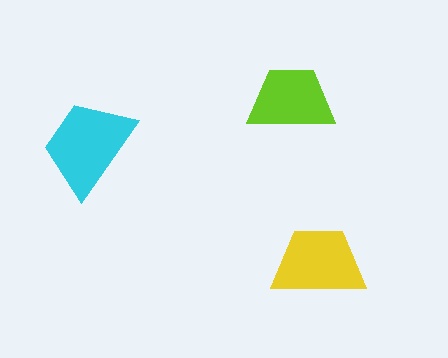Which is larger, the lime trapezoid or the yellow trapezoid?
The yellow one.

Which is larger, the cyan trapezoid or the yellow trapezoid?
The cyan one.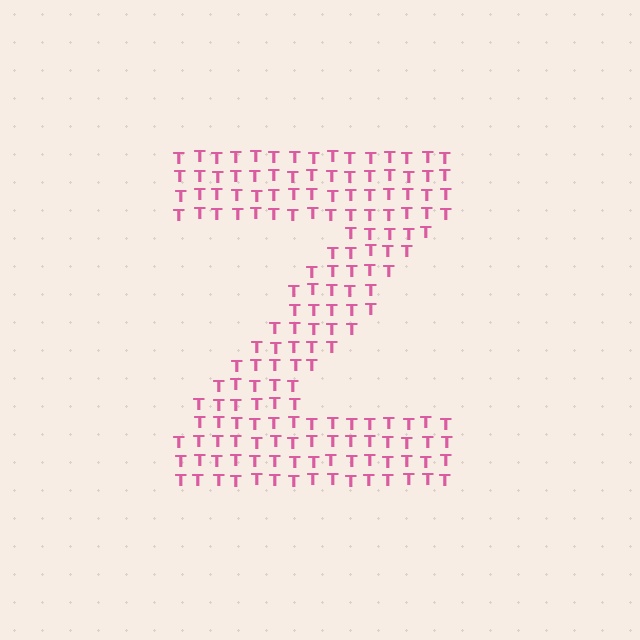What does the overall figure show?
The overall figure shows the letter Z.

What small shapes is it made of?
It is made of small letter T's.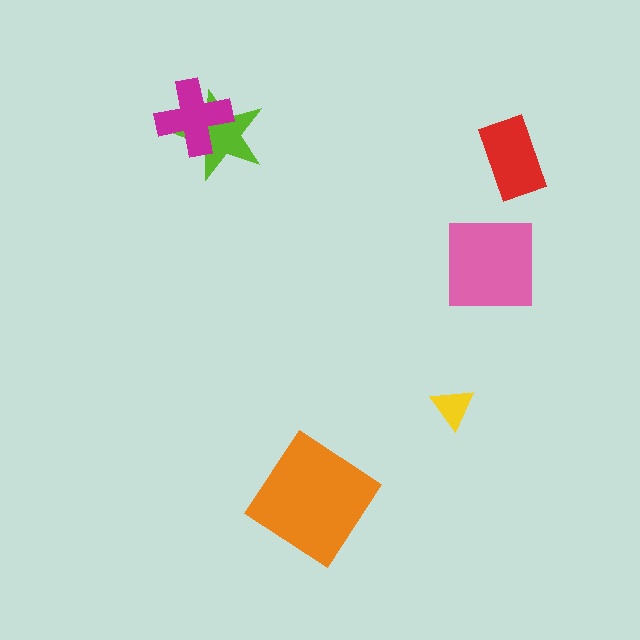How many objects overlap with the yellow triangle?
0 objects overlap with the yellow triangle.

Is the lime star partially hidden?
Yes, it is partially covered by another shape.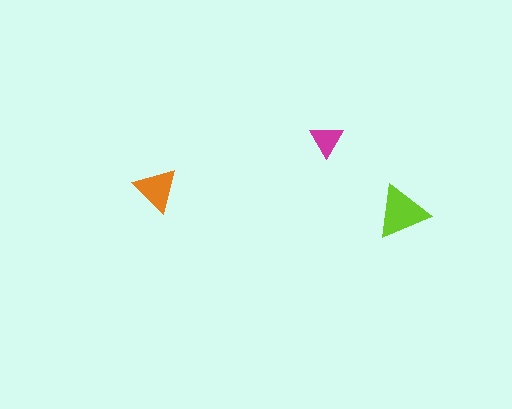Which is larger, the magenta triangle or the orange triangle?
The orange one.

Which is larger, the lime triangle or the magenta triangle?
The lime one.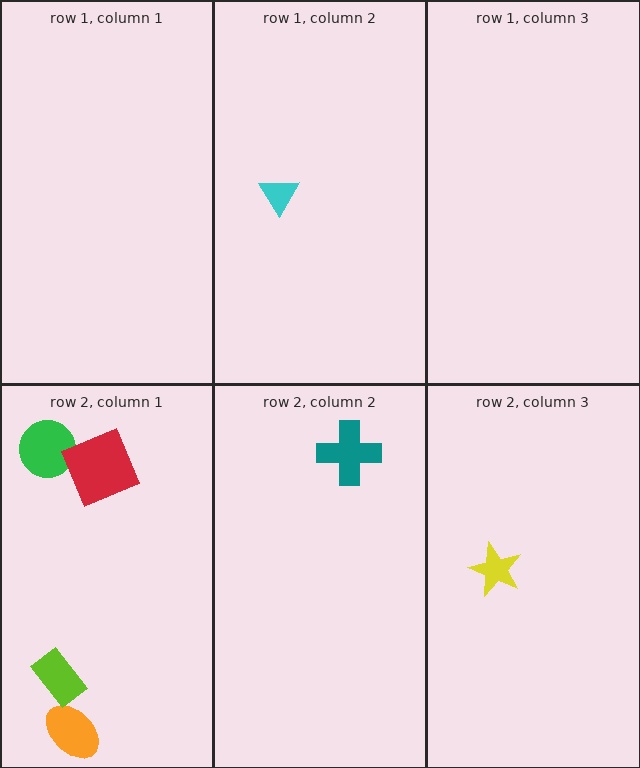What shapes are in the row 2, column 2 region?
The teal cross.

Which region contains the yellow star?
The row 2, column 3 region.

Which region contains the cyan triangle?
The row 1, column 2 region.